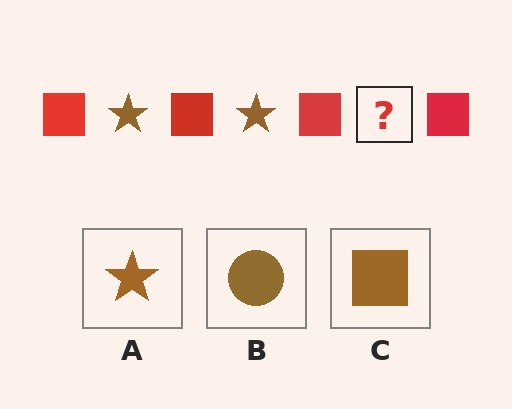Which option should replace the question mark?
Option A.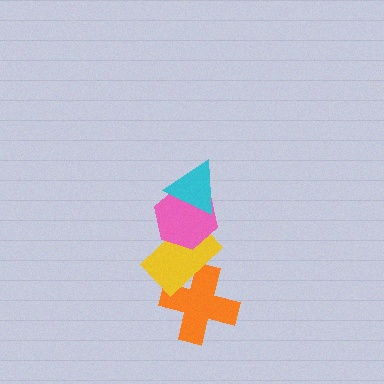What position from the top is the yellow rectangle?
The yellow rectangle is 3rd from the top.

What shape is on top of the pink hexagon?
The cyan triangle is on top of the pink hexagon.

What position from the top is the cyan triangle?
The cyan triangle is 1st from the top.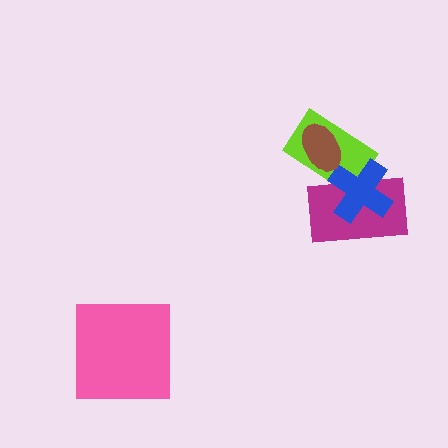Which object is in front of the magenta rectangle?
The blue cross is in front of the magenta rectangle.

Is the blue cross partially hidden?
No, no other shape covers it.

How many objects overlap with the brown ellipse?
1 object overlaps with the brown ellipse.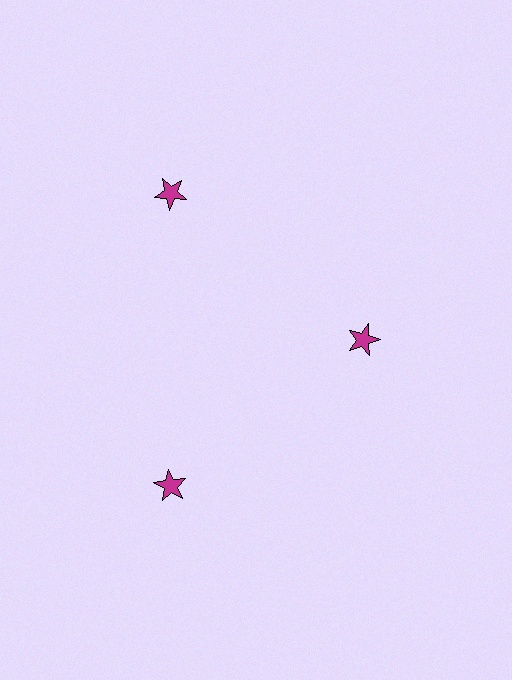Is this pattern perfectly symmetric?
No. The 3 magenta stars are arranged in a ring, but one element near the 3 o'clock position is pulled inward toward the center, breaking the 3-fold rotational symmetry.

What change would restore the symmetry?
The symmetry would be restored by moving it outward, back onto the ring so that all 3 stars sit at equal angles and equal distance from the center.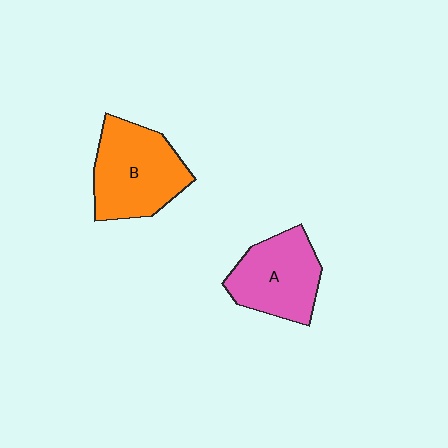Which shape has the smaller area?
Shape A (pink).